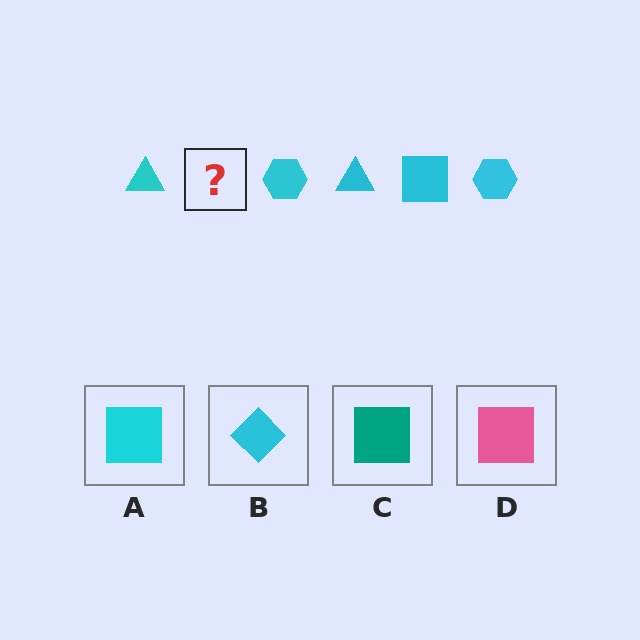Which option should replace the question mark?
Option A.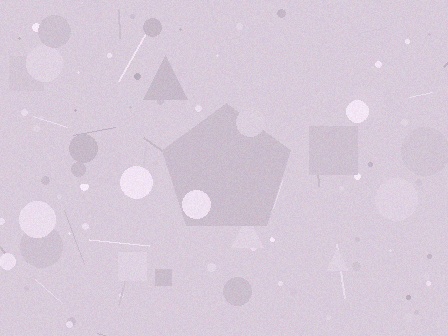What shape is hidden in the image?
A pentagon is hidden in the image.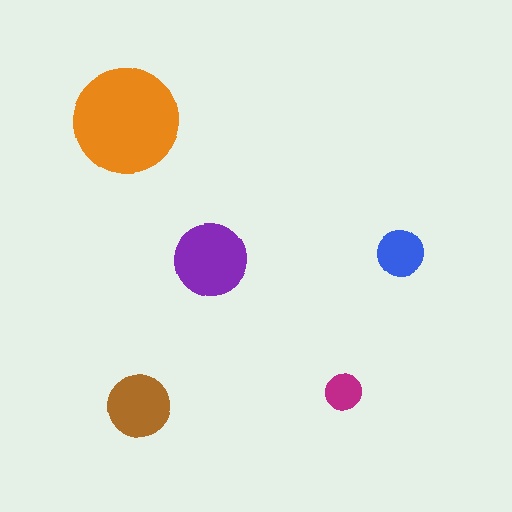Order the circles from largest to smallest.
the orange one, the purple one, the brown one, the blue one, the magenta one.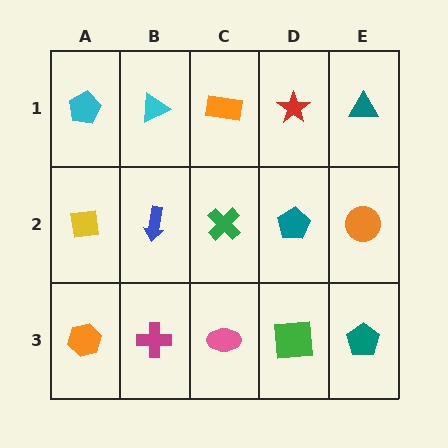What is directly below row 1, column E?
An orange circle.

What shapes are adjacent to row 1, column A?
A yellow square (row 2, column A), a cyan triangle (row 1, column B).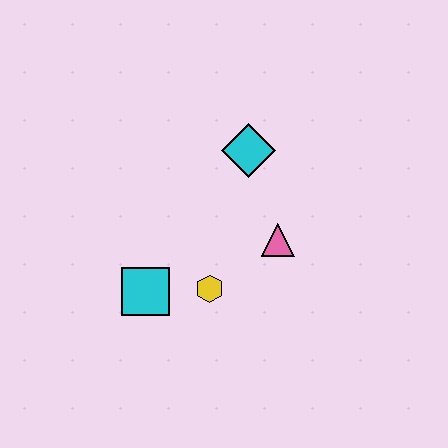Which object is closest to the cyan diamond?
The pink triangle is closest to the cyan diamond.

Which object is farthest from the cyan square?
The cyan diamond is farthest from the cyan square.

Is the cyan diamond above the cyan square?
Yes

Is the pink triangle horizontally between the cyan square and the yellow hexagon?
No